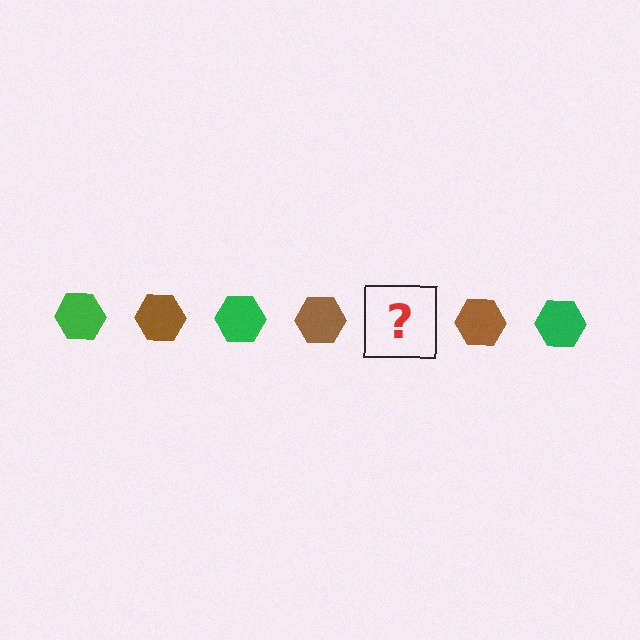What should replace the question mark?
The question mark should be replaced with a green hexagon.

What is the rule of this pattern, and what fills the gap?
The rule is that the pattern cycles through green, brown hexagons. The gap should be filled with a green hexagon.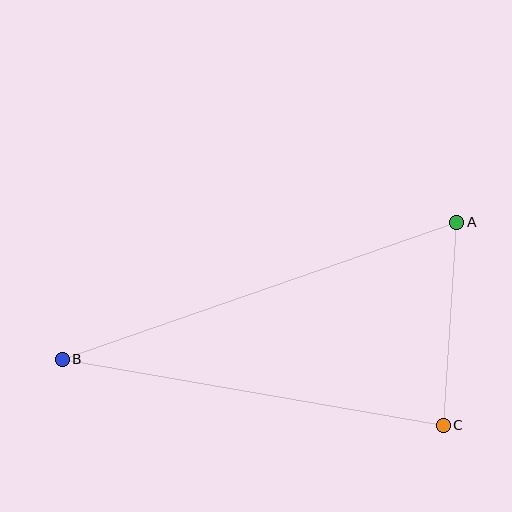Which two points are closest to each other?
Points A and C are closest to each other.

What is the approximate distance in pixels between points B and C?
The distance between B and C is approximately 387 pixels.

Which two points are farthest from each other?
Points A and B are farthest from each other.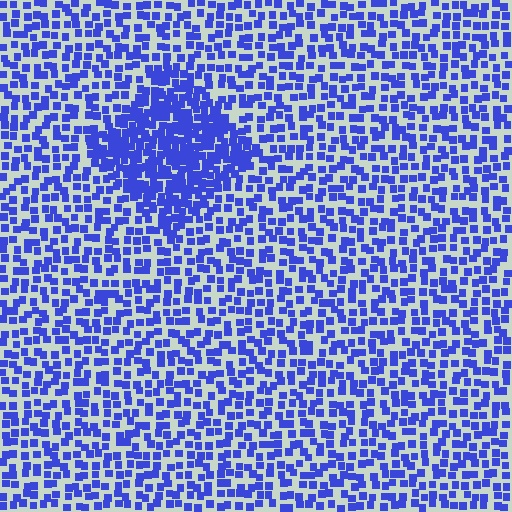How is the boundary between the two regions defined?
The boundary is defined by a change in element density (approximately 2.0x ratio). All elements are the same color, size, and shape.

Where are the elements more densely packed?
The elements are more densely packed inside the diamond boundary.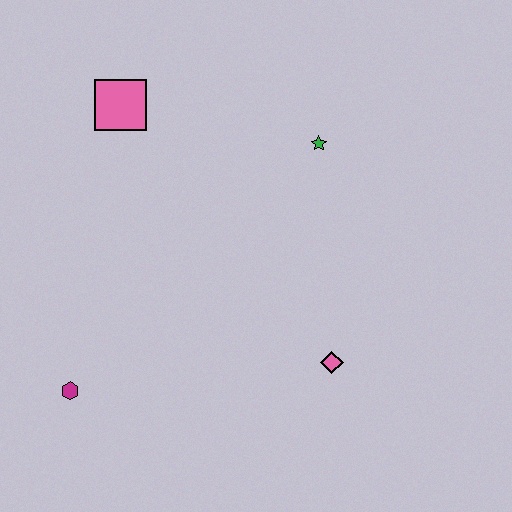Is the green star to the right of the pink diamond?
No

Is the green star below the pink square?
Yes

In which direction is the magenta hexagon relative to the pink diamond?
The magenta hexagon is to the left of the pink diamond.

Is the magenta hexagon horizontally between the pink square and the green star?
No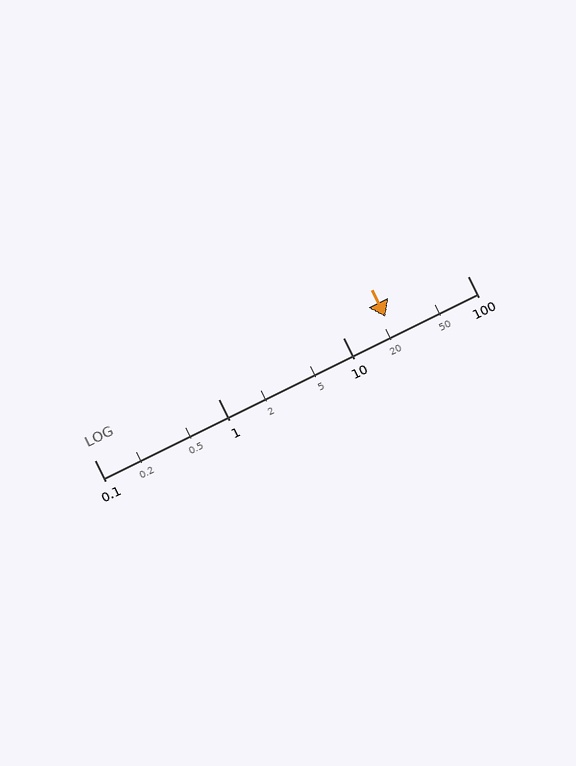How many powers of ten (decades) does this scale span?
The scale spans 3 decades, from 0.1 to 100.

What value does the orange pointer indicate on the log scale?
The pointer indicates approximately 22.